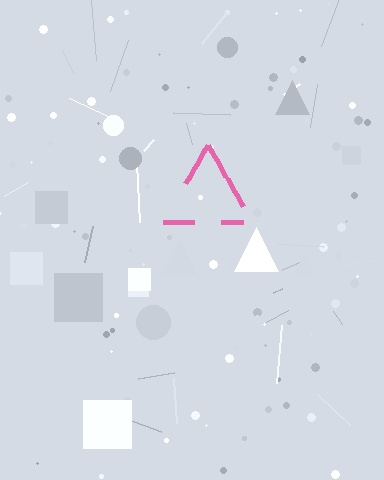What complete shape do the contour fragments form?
The contour fragments form a triangle.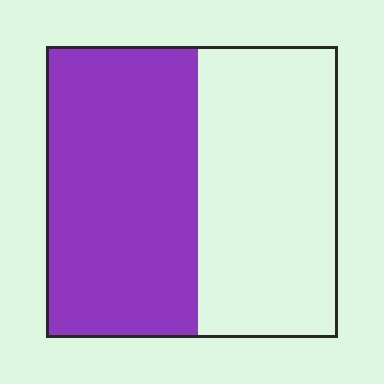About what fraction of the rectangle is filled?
About one half (1/2).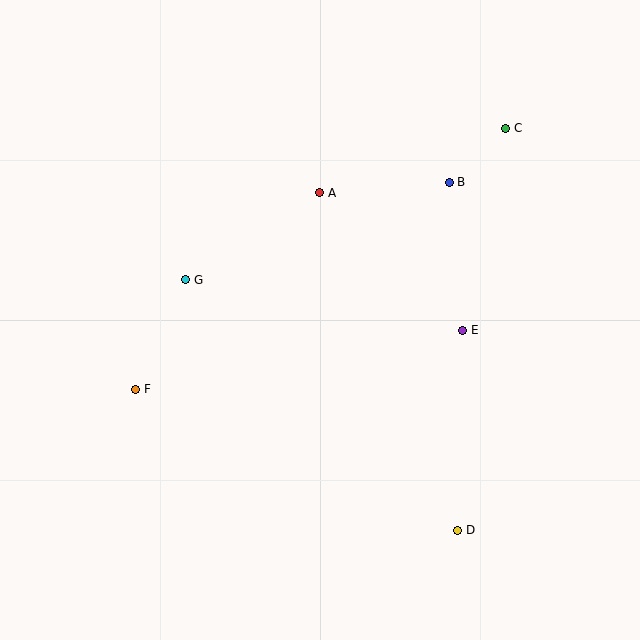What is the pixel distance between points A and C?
The distance between A and C is 197 pixels.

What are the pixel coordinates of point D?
Point D is at (458, 530).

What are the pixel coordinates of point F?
Point F is at (136, 389).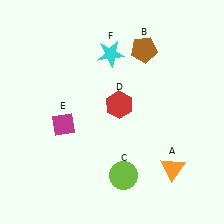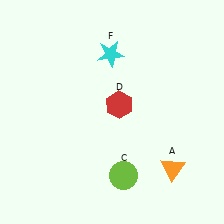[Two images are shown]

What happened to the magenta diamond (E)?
The magenta diamond (E) was removed in Image 2. It was in the bottom-left area of Image 1.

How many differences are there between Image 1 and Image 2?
There are 2 differences between the two images.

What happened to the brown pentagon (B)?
The brown pentagon (B) was removed in Image 2. It was in the top-right area of Image 1.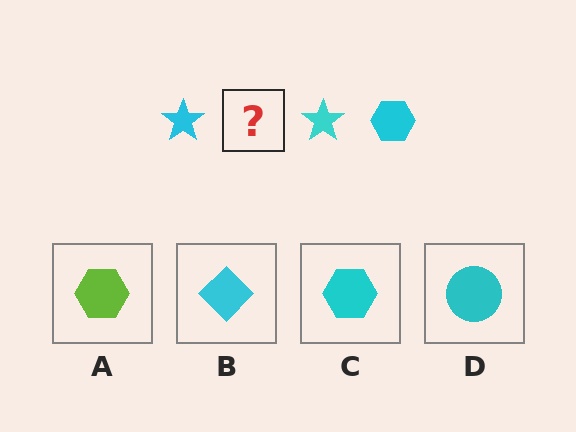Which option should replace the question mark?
Option C.